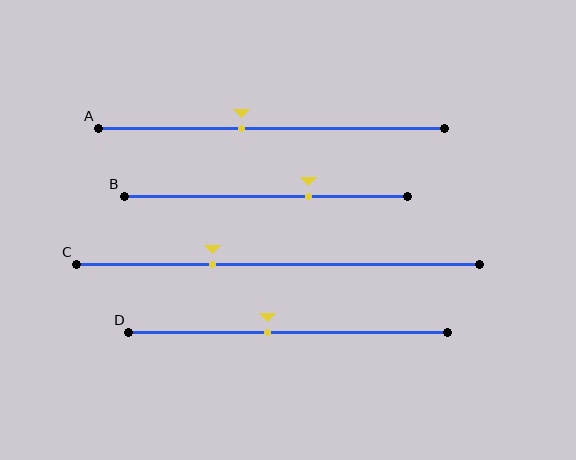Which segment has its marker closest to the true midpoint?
Segment D has its marker closest to the true midpoint.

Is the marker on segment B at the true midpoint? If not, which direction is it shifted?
No, the marker on segment B is shifted to the right by about 15% of the segment length.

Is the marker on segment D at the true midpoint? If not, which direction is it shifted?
No, the marker on segment D is shifted to the left by about 6% of the segment length.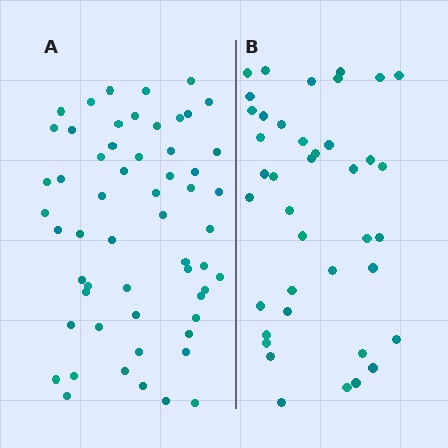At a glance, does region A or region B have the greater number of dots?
Region A (the left region) has more dots.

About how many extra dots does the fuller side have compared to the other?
Region A has approximately 15 more dots than region B.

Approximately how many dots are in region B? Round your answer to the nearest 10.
About 40 dots.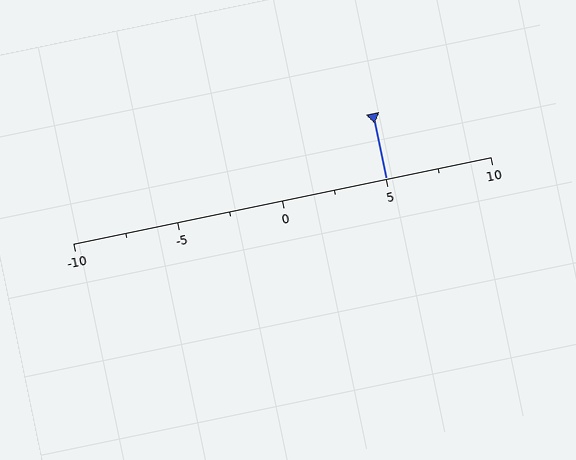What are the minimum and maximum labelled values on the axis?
The axis runs from -10 to 10.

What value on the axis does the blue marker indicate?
The marker indicates approximately 5.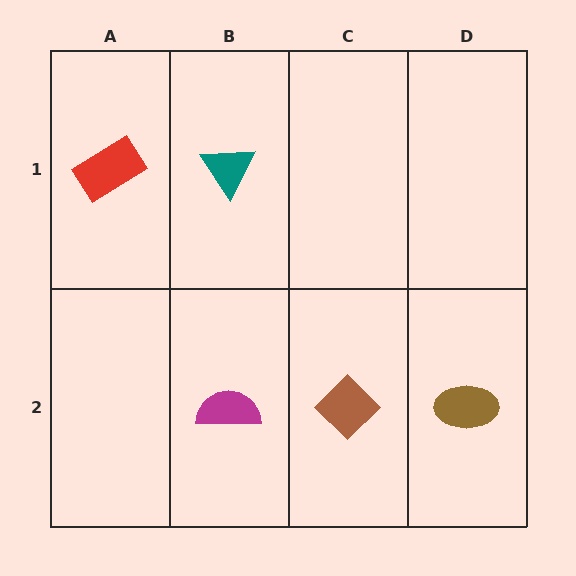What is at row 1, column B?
A teal triangle.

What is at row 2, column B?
A magenta semicircle.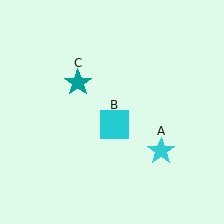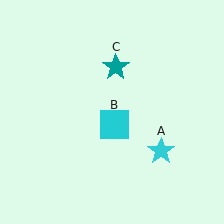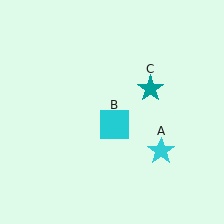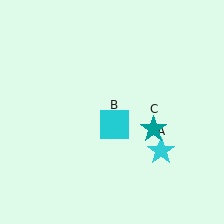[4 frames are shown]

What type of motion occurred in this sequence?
The teal star (object C) rotated clockwise around the center of the scene.